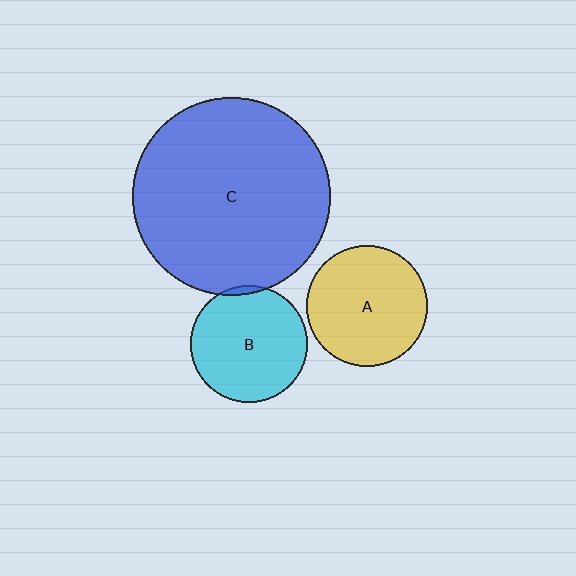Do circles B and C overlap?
Yes.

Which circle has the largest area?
Circle C (blue).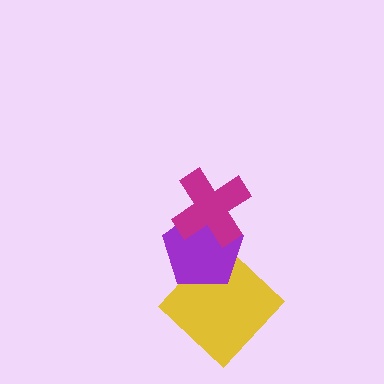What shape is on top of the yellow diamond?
The purple pentagon is on top of the yellow diamond.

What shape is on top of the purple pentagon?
The magenta cross is on top of the purple pentagon.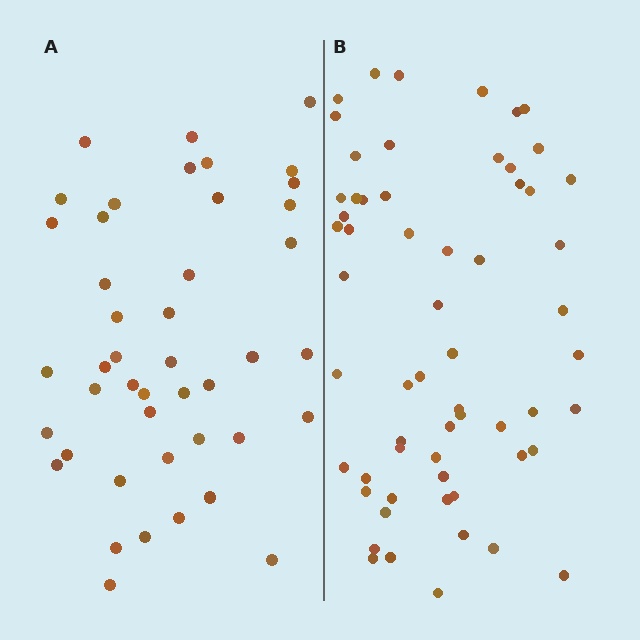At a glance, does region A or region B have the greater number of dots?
Region B (the right region) has more dots.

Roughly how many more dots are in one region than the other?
Region B has approximately 15 more dots than region A.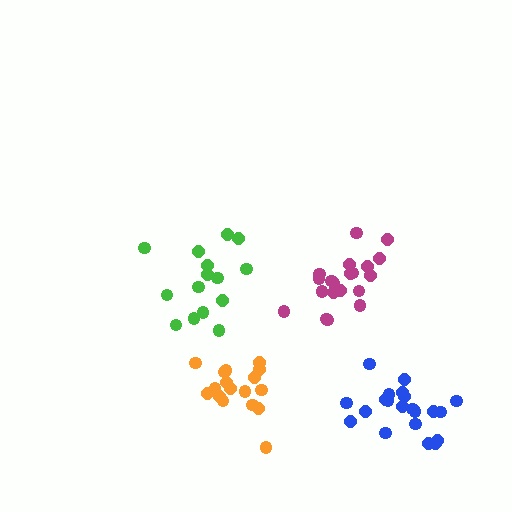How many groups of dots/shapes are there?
There are 4 groups.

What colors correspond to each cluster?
The clusters are colored: green, blue, orange, magenta.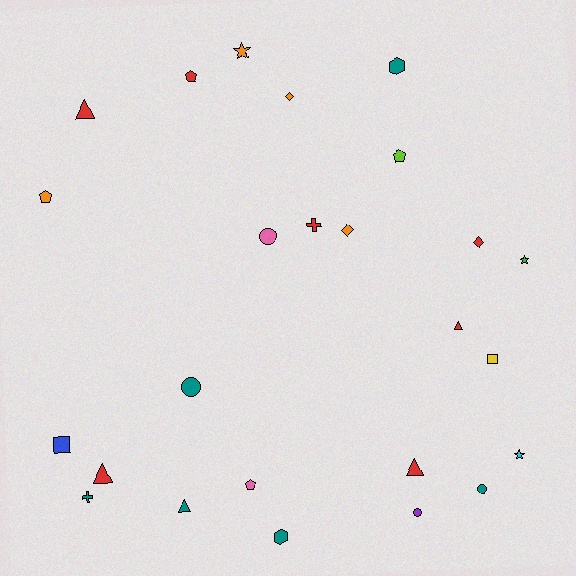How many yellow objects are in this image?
There is 1 yellow object.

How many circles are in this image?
There are 4 circles.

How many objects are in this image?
There are 25 objects.